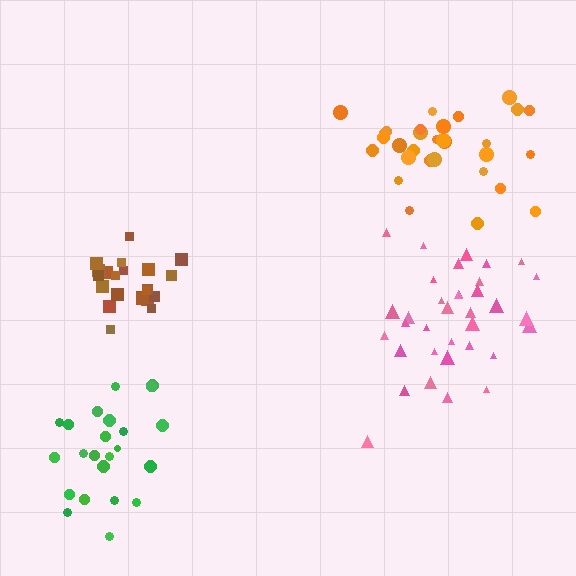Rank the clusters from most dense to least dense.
brown, pink, orange, green.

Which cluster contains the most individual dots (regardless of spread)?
Pink (35).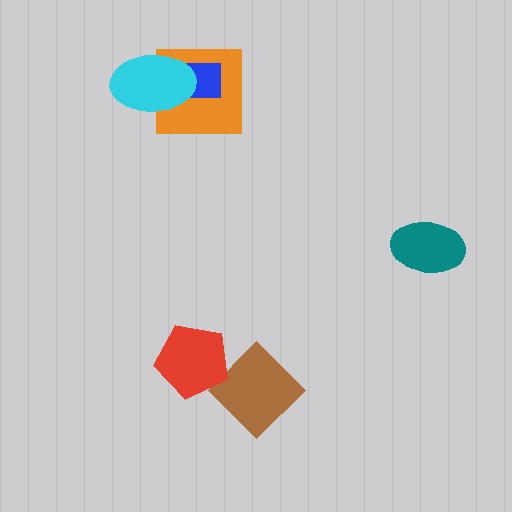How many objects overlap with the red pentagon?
1 object overlaps with the red pentagon.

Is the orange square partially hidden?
Yes, it is partially covered by another shape.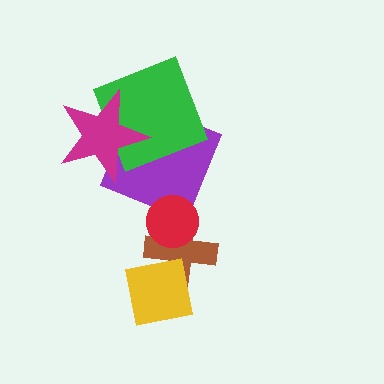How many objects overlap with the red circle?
2 objects overlap with the red circle.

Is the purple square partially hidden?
Yes, it is partially covered by another shape.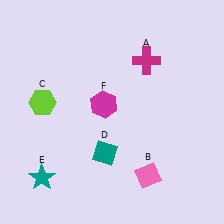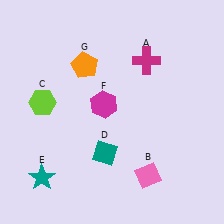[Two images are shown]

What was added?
An orange pentagon (G) was added in Image 2.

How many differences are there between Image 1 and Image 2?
There is 1 difference between the two images.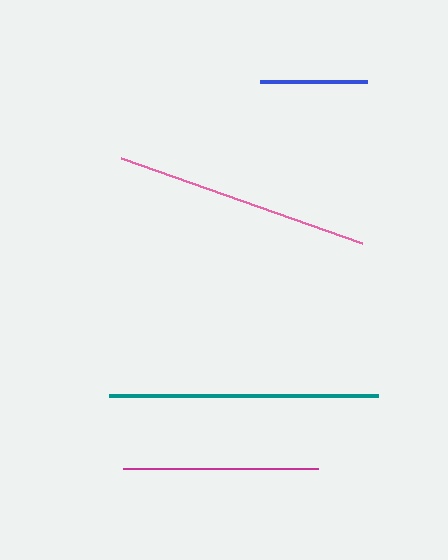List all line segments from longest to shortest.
From longest to shortest: teal, pink, magenta, blue.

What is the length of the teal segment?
The teal segment is approximately 269 pixels long.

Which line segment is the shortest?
The blue line is the shortest at approximately 107 pixels.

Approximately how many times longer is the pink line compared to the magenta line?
The pink line is approximately 1.3 times the length of the magenta line.